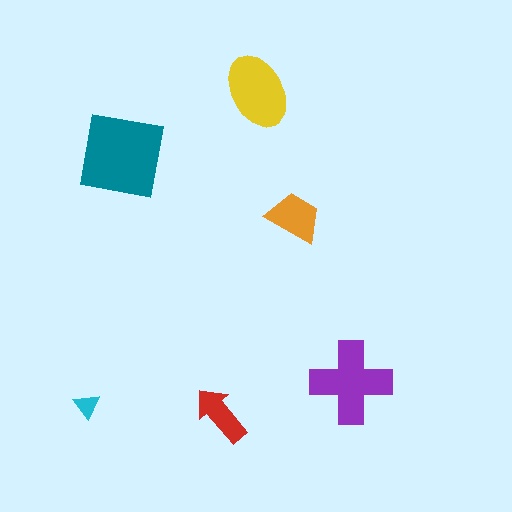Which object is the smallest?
The cyan triangle.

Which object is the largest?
The teal square.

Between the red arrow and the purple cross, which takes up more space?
The purple cross.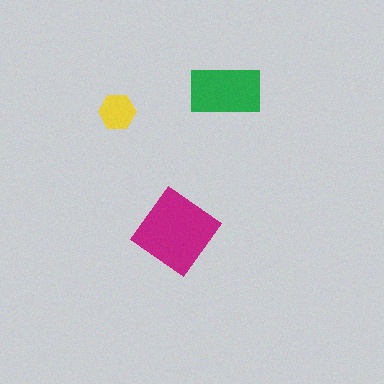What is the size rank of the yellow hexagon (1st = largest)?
3rd.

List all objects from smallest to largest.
The yellow hexagon, the green rectangle, the magenta diamond.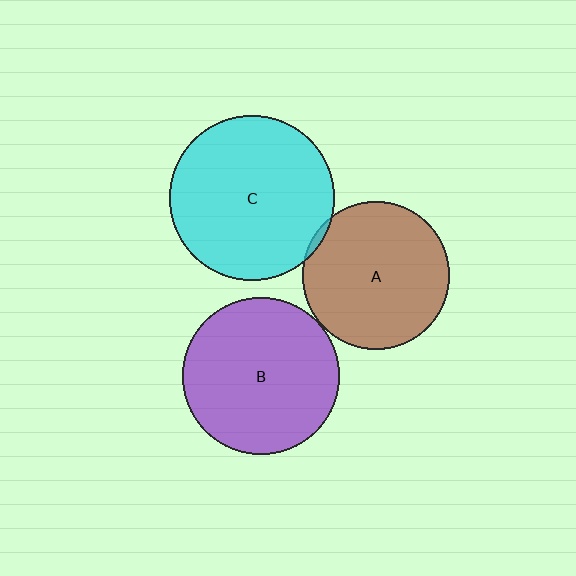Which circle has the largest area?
Circle C (cyan).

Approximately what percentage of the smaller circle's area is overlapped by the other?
Approximately 5%.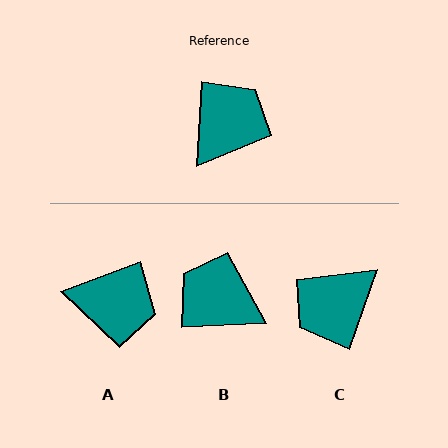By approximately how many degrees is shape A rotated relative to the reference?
Approximately 66 degrees clockwise.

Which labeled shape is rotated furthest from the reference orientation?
C, about 164 degrees away.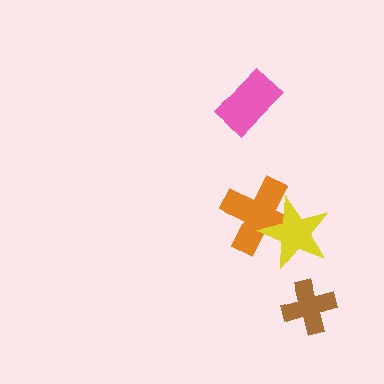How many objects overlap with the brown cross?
0 objects overlap with the brown cross.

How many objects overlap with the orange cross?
1 object overlaps with the orange cross.